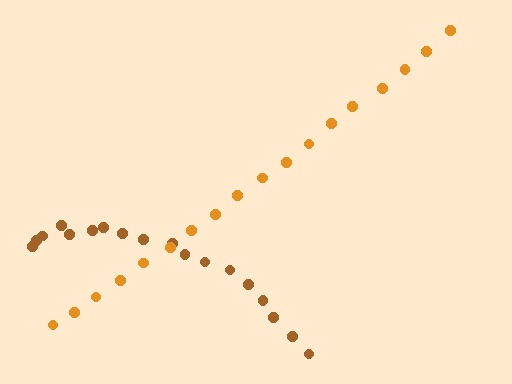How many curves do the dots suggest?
There are 2 distinct paths.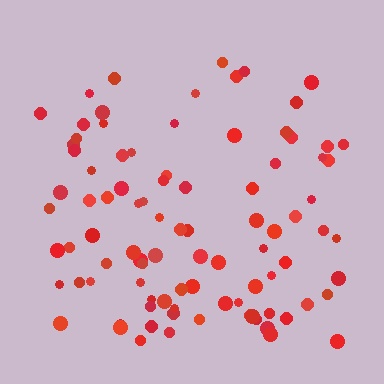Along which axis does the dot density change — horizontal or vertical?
Vertical.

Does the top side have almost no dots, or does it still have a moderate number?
Still a moderate number, just noticeably fewer than the bottom.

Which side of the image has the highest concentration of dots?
The bottom.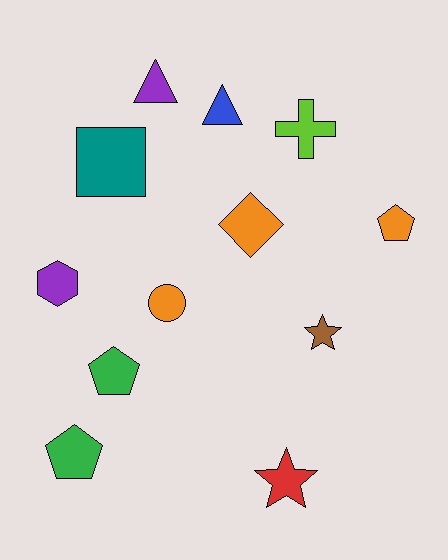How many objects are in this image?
There are 12 objects.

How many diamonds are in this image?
There is 1 diamond.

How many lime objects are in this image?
There is 1 lime object.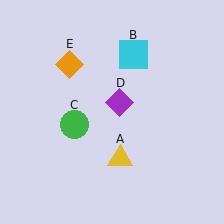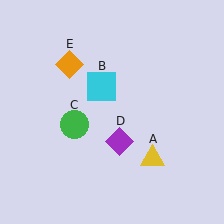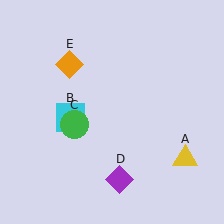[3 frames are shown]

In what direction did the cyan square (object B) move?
The cyan square (object B) moved down and to the left.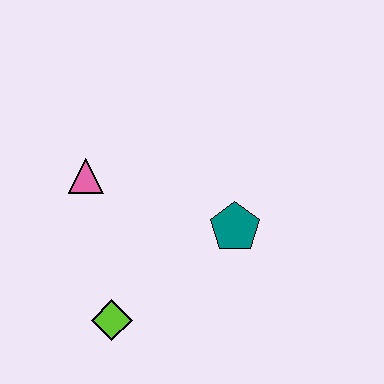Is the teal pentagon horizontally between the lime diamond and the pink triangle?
No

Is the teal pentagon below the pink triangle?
Yes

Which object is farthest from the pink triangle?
The teal pentagon is farthest from the pink triangle.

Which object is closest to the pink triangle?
The lime diamond is closest to the pink triangle.